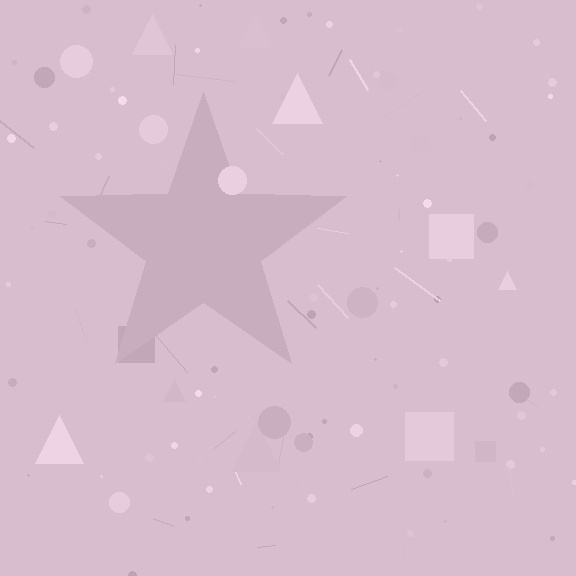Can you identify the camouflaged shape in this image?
The camouflaged shape is a star.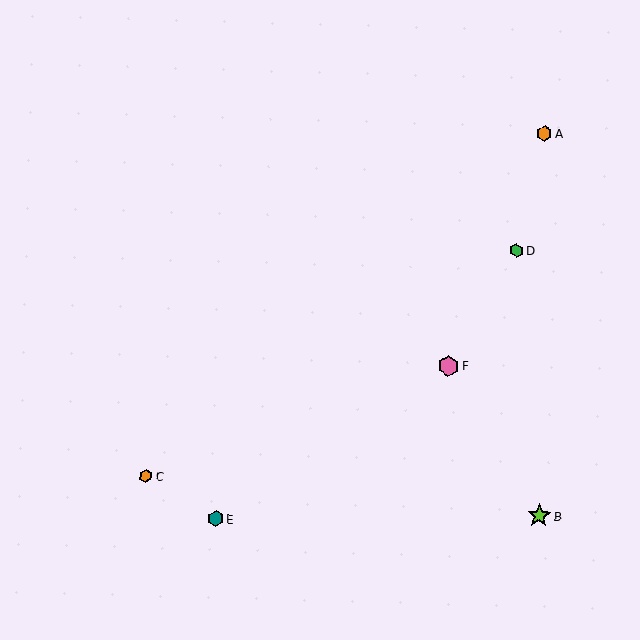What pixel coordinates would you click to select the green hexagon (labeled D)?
Click at (516, 250) to select the green hexagon D.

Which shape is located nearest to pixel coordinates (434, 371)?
The pink hexagon (labeled F) at (448, 366) is nearest to that location.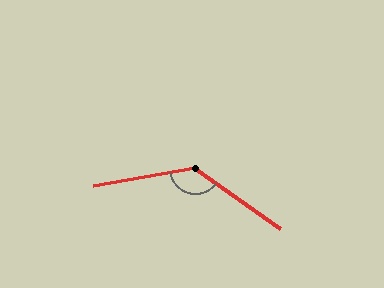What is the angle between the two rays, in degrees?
Approximately 135 degrees.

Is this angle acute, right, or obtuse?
It is obtuse.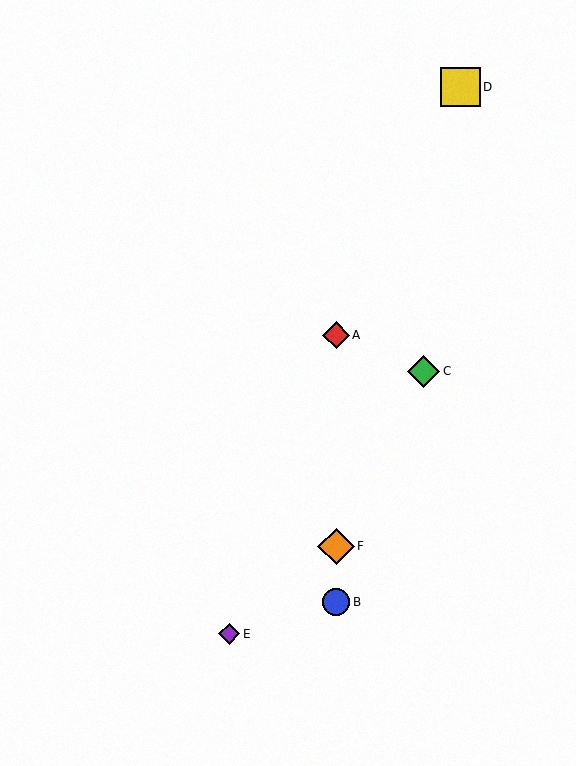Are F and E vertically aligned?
No, F is at x≈336 and E is at x≈229.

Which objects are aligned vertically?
Objects A, B, F are aligned vertically.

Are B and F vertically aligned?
Yes, both are at x≈336.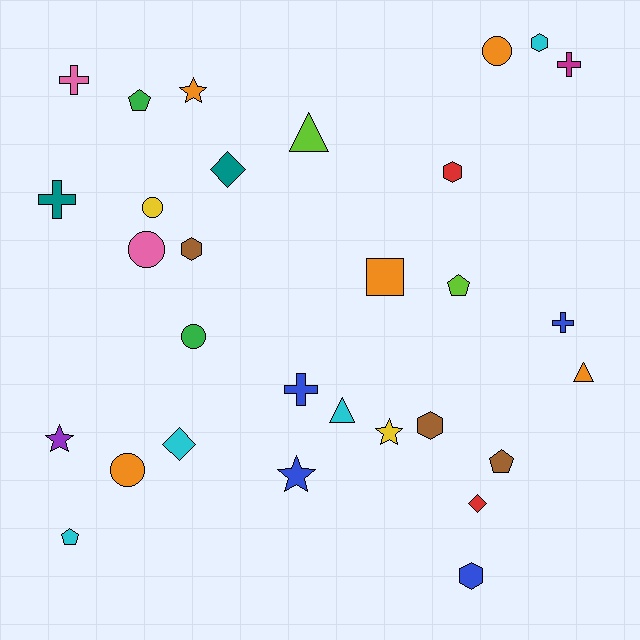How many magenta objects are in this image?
There is 1 magenta object.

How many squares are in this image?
There is 1 square.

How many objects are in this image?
There are 30 objects.